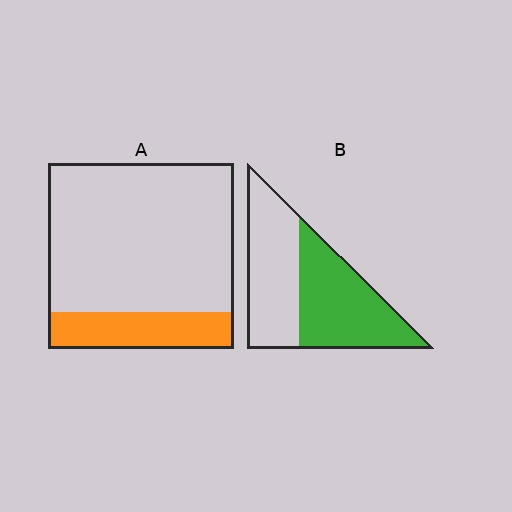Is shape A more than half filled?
No.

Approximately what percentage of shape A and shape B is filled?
A is approximately 20% and B is approximately 50%.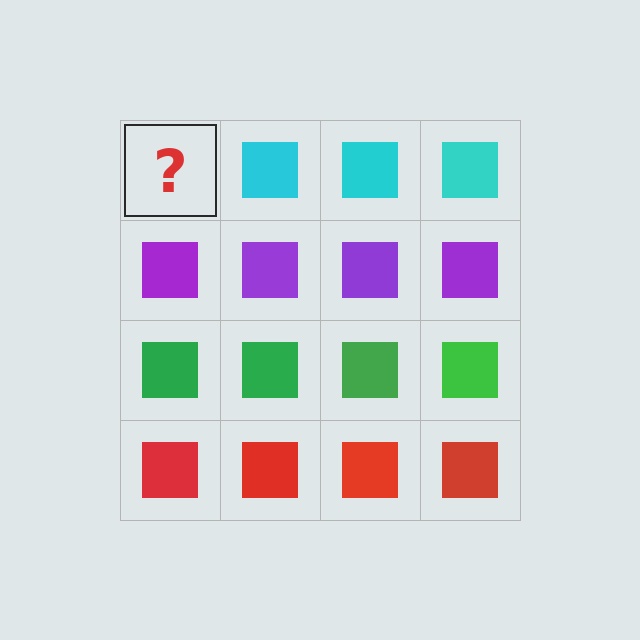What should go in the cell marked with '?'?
The missing cell should contain a cyan square.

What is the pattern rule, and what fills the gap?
The rule is that each row has a consistent color. The gap should be filled with a cyan square.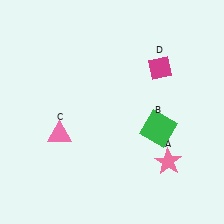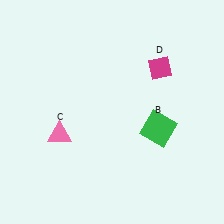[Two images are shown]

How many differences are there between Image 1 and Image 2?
There is 1 difference between the two images.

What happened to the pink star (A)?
The pink star (A) was removed in Image 2. It was in the bottom-right area of Image 1.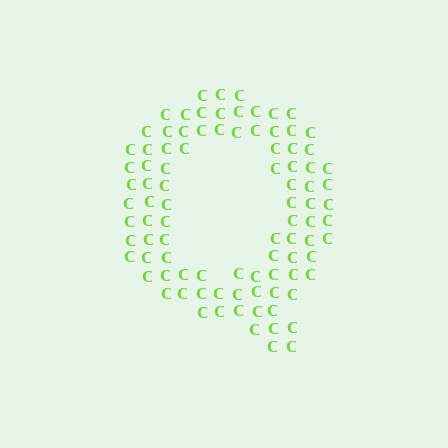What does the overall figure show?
The overall figure shows the letter Q.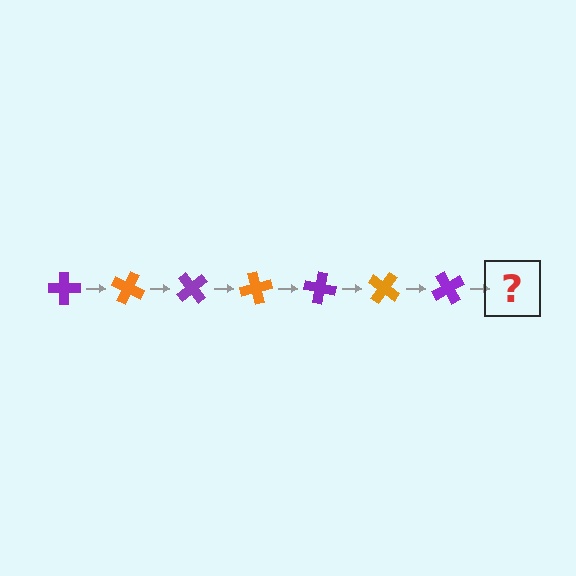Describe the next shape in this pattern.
It should be an orange cross, rotated 175 degrees from the start.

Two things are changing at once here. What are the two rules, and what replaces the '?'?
The two rules are that it rotates 25 degrees each step and the color cycles through purple and orange. The '?' should be an orange cross, rotated 175 degrees from the start.